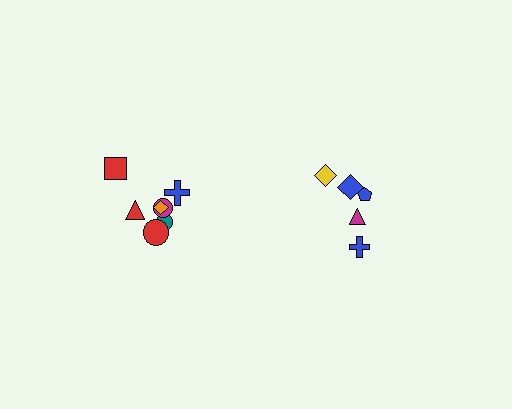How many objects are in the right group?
There are 5 objects.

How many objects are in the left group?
There are 7 objects.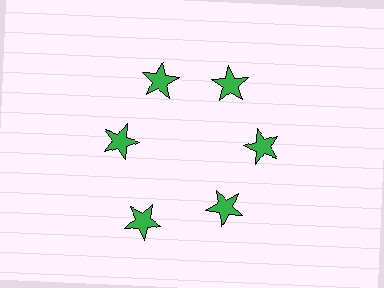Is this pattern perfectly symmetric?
No. The 6 green stars are arranged in a ring, but one element near the 7 o'clock position is pushed outward from the center, breaking the 6-fold rotational symmetry.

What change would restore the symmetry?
The symmetry would be restored by moving it inward, back onto the ring so that all 6 stars sit at equal angles and equal distance from the center.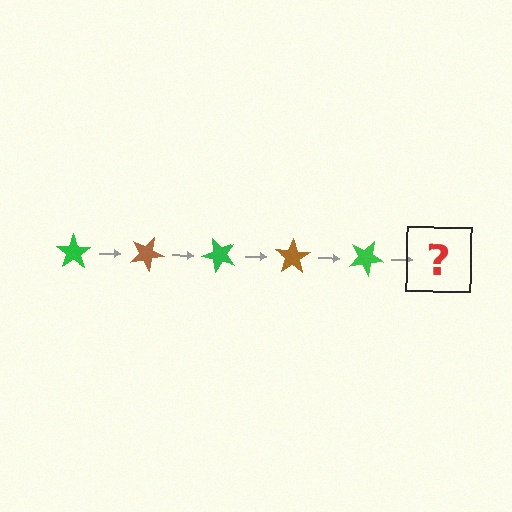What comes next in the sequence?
The next element should be a brown star, rotated 125 degrees from the start.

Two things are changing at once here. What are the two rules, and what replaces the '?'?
The two rules are that it rotates 25 degrees each step and the color cycles through green and brown. The '?' should be a brown star, rotated 125 degrees from the start.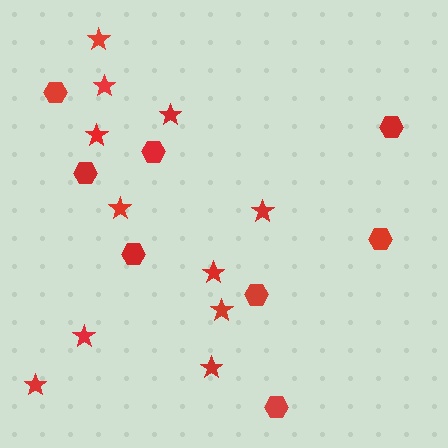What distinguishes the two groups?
There are 2 groups: one group of stars (11) and one group of hexagons (8).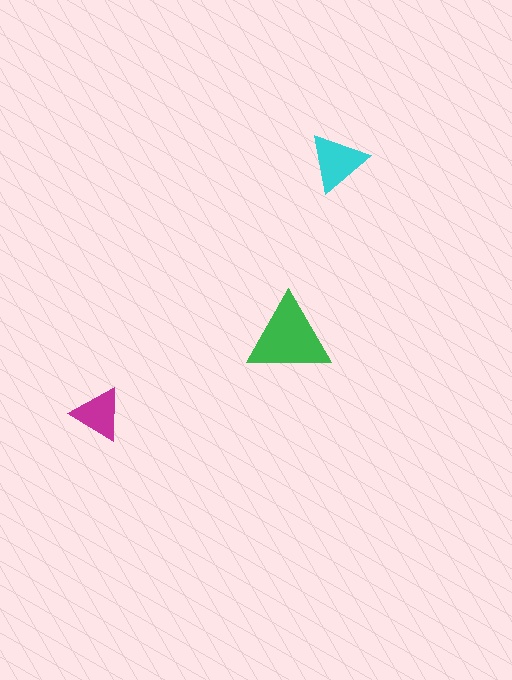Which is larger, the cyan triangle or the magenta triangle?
The cyan one.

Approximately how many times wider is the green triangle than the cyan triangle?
About 1.5 times wider.